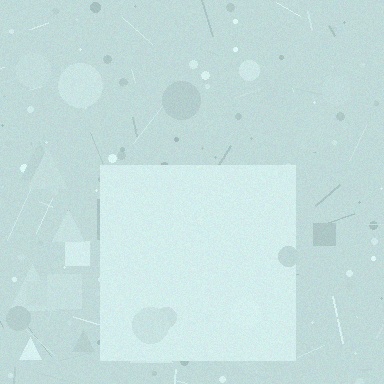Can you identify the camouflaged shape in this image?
The camouflaged shape is a square.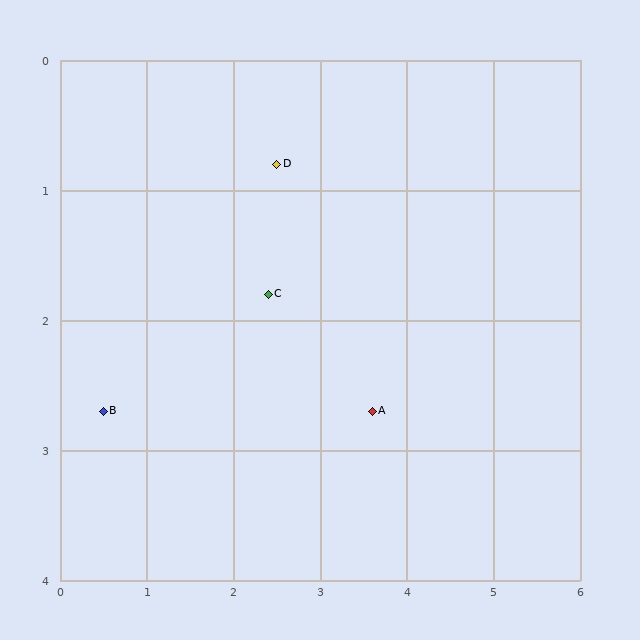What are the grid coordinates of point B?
Point B is at approximately (0.5, 2.7).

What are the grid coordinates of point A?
Point A is at approximately (3.6, 2.7).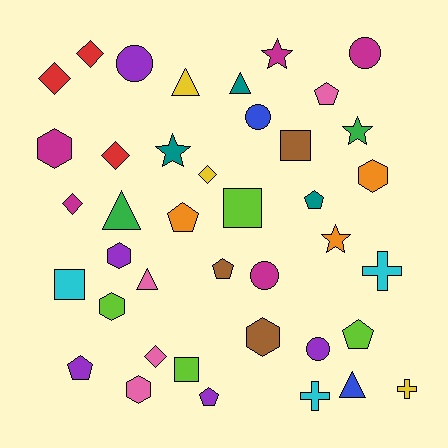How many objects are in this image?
There are 40 objects.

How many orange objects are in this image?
There are 3 orange objects.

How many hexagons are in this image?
There are 6 hexagons.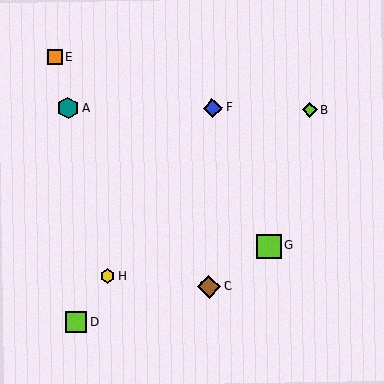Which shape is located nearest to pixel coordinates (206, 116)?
The blue diamond (labeled F) at (213, 108) is nearest to that location.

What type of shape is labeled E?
Shape E is an orange square.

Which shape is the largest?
The lime square (labeled G) is the largest.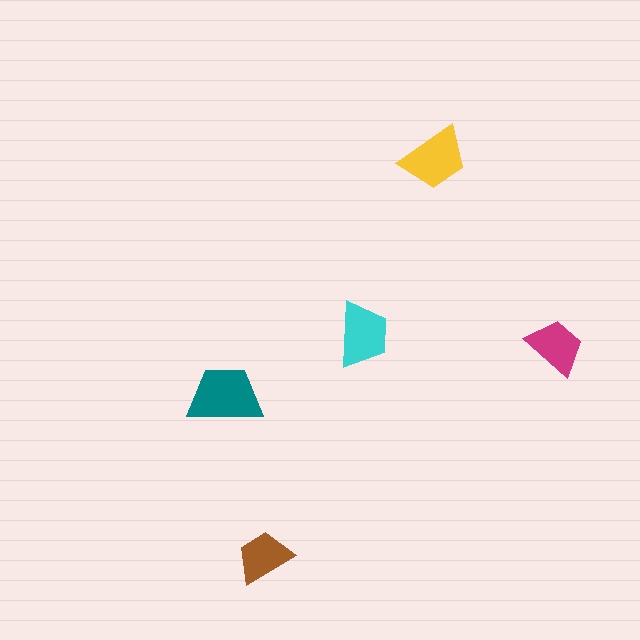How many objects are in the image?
There are 5 objects in the image.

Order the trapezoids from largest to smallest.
the teal one, the yellow one, the cyan one, the magenta one, the brown one.